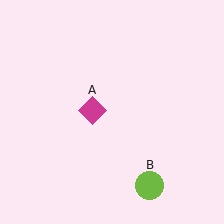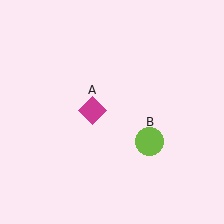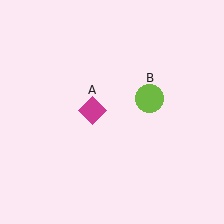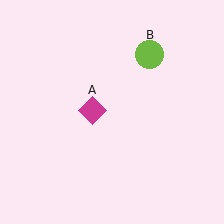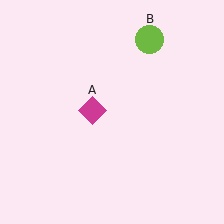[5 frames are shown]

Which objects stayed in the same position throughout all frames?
Magenta diamond (object A) remained stationary.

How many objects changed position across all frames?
1 object changed position: lime circle (object B).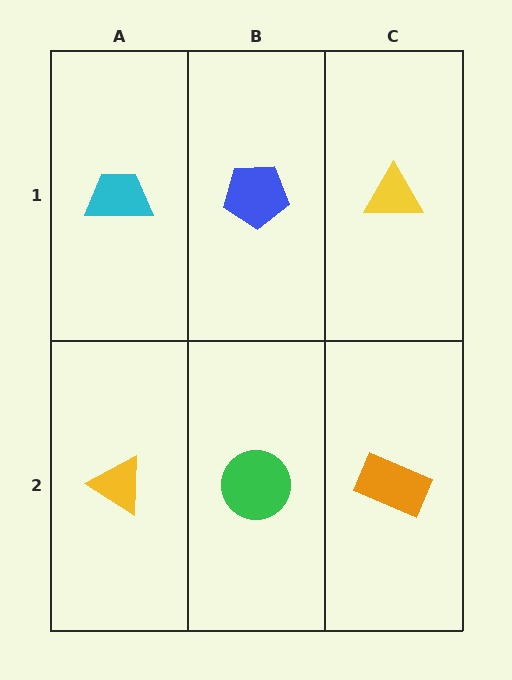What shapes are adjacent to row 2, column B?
A blue pentagon (row 1, column B), a yellow triangle (row 2, column A), an orange rectangle (row 2, column C).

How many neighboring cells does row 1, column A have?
2.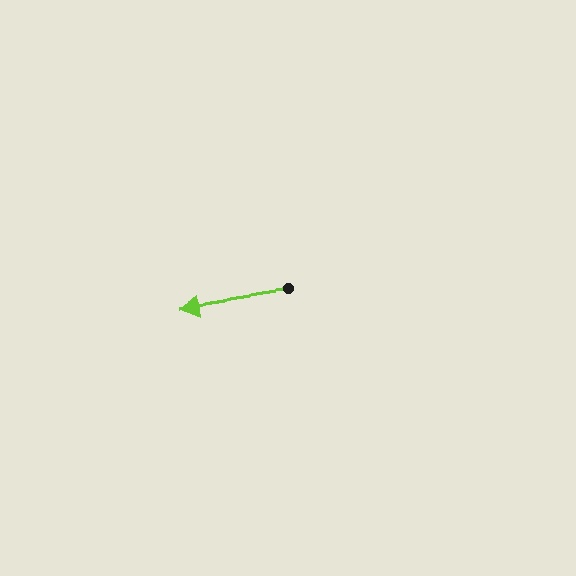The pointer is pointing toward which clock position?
Roughly 9 o'clock.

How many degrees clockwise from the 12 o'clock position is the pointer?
Approximately 261 degrees.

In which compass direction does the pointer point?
West.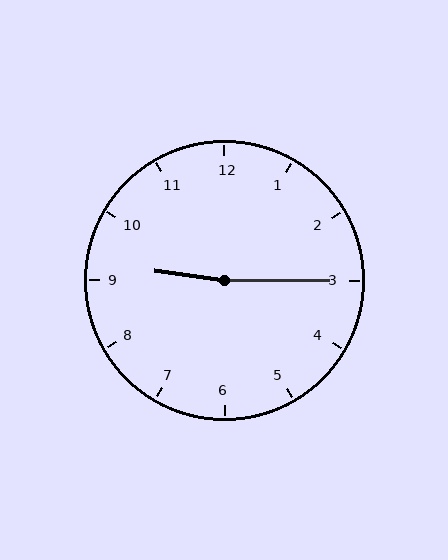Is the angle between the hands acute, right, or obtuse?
It is obtuse.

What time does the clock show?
9:15.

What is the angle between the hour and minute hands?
Approximately 172 degrees.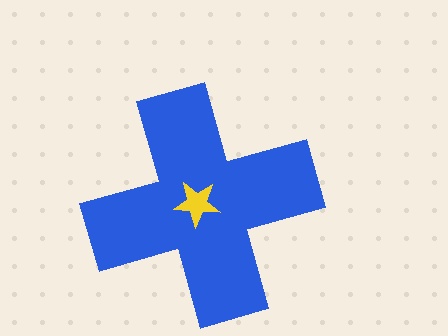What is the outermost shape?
The blue cross.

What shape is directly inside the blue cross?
The yellow star.